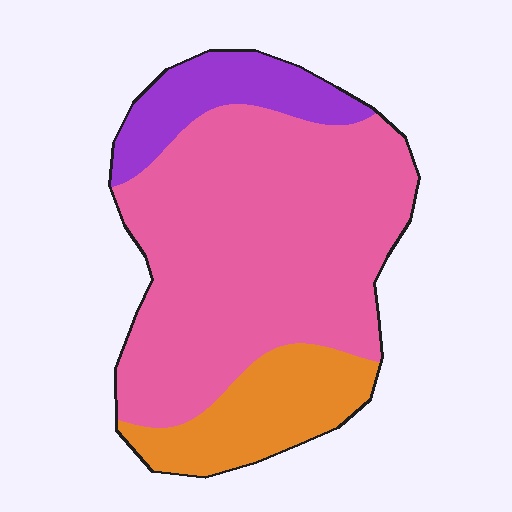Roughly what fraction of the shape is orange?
Orange covers roughly 20% of the shape.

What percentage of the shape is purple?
Purple covers roughly 15% of the shape.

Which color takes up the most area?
Pink, at roughly 70%.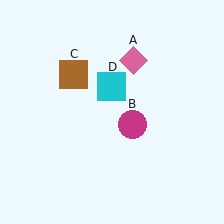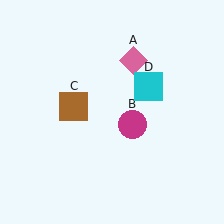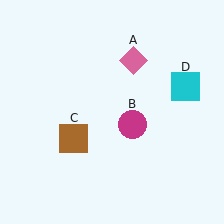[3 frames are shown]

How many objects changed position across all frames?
2 objects changed position: brown square (object C), cyan square (object D).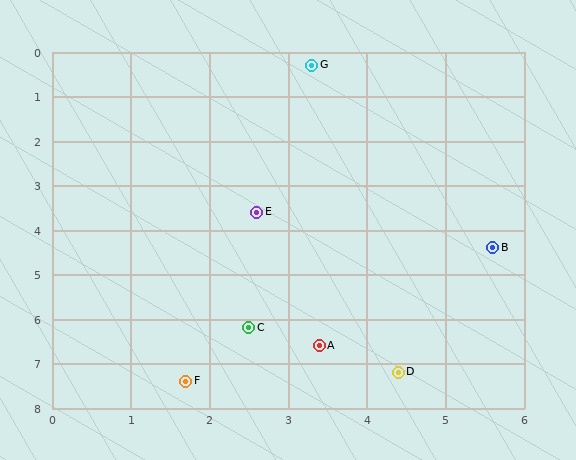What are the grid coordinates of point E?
Point E is at approximately (2.6, 3.6).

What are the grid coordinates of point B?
Point B is at approximately (5.6, 4.4).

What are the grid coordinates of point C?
Point C is at approximately (2.5, 6.2).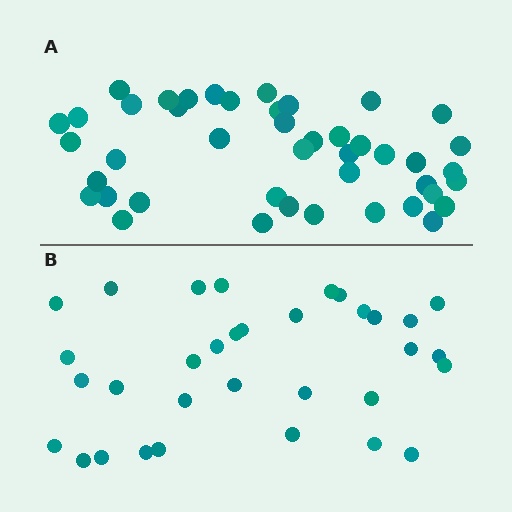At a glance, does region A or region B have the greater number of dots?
Region A (the top region) has more dots.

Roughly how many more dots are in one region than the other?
Region A has roughly 12 or so more dots than region B.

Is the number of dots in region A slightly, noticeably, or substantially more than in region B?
Region A has noticeably more, but not dramatically so. The ratio is roughly 1.3 to 1.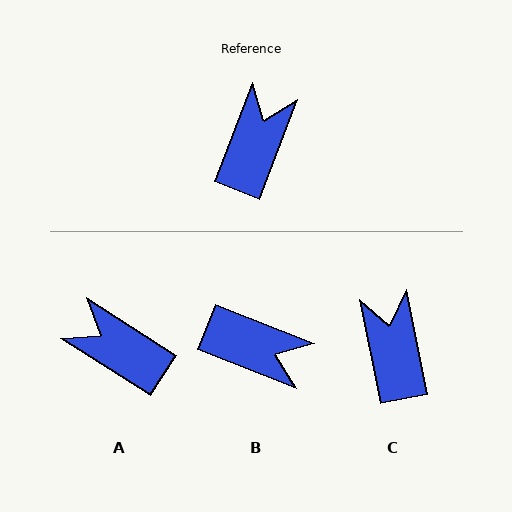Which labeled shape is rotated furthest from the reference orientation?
B, about 90 degrees away.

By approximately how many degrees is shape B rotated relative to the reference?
Approximately 90 degrees clockwise.